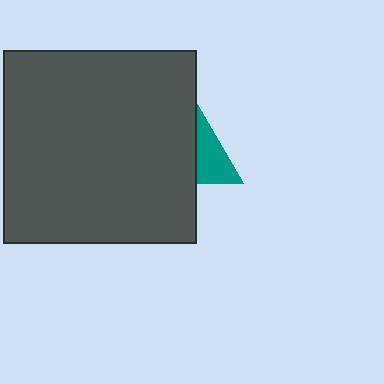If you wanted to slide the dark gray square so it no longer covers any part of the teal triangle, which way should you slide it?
Slide it left — that is the most direct way to separate the two shapes.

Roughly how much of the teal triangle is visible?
A small part of it is visible (roughly 38%).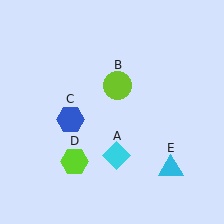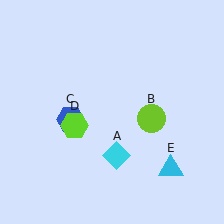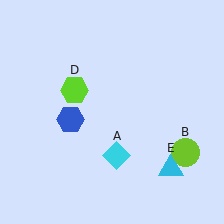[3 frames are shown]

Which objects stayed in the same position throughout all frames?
Cyan diamond (object A) and blue hexagon (object C) and cyan triangle (object E) remained stationary.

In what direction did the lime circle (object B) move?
The lime circle (object B) moved down and to the right.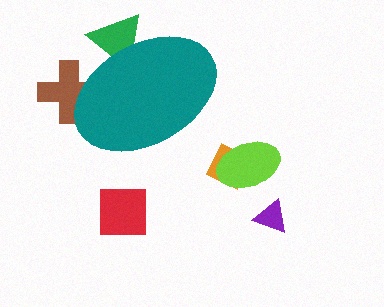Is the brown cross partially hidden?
Yes, the brown cross is partially hidden behind the teal ellipse.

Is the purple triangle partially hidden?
No, the purple triangle is fully visible.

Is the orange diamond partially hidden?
No, the orange diamond is fully visible.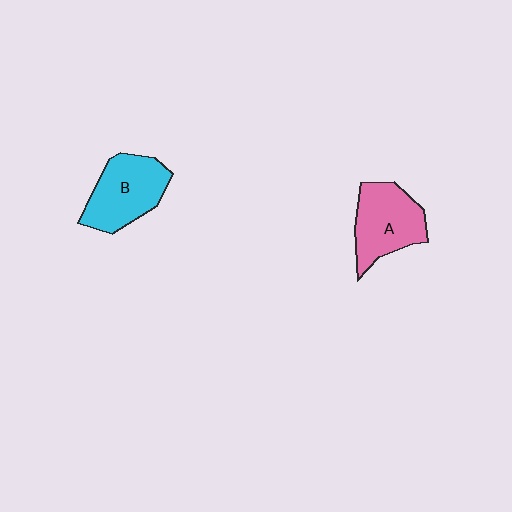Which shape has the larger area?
Shape B (cyan).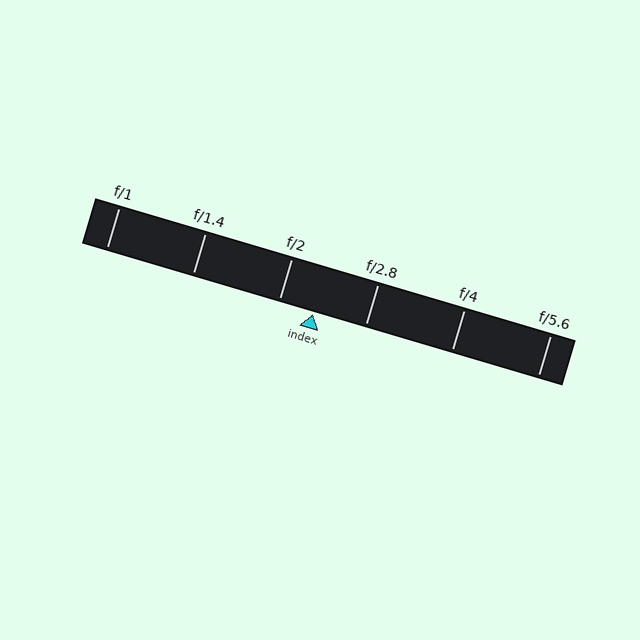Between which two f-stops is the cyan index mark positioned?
The index mark is between f/2 and f/2.8.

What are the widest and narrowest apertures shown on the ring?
The widest aperture shown is f/1 and the narrowest is f/5.6.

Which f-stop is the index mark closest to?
The index mark is closest to f/2.